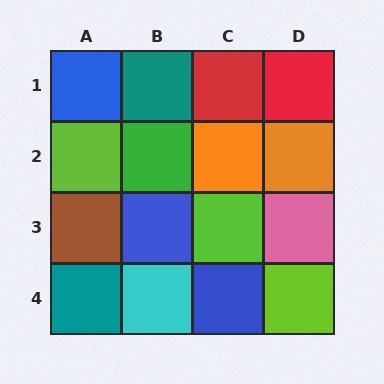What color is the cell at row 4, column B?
Cyan.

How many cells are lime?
3 cells are lime.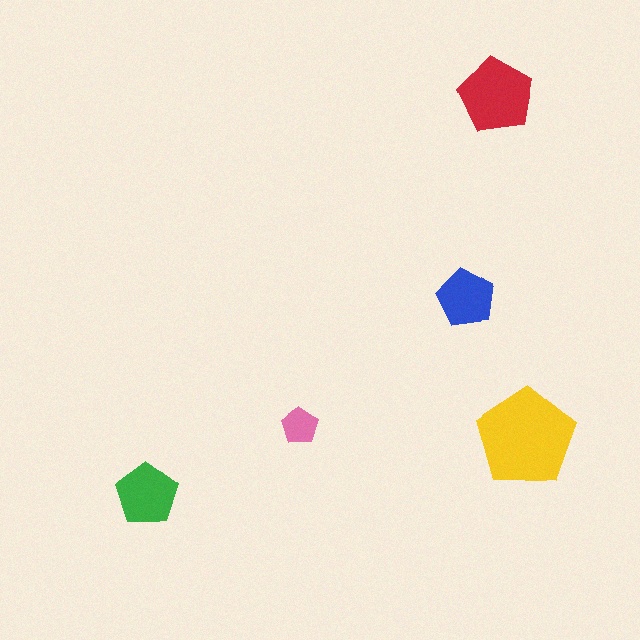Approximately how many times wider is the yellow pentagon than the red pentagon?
About 1.5 times wider.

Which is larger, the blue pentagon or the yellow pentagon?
The yellow one.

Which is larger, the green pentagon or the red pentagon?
The red one.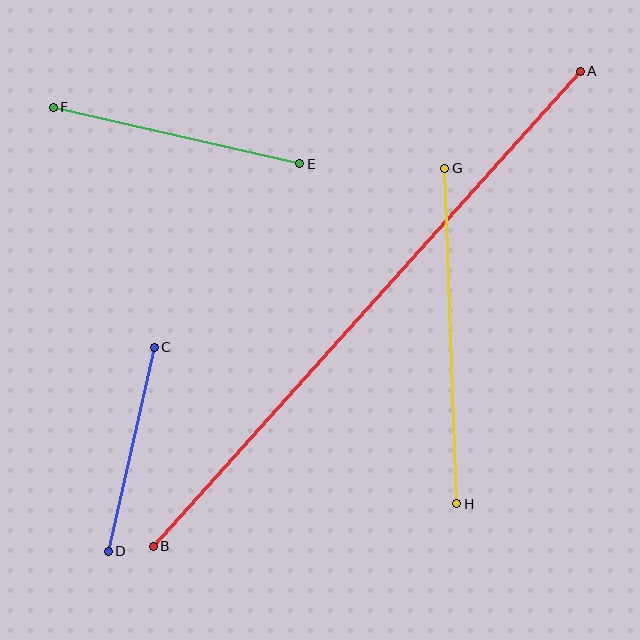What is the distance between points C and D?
The distance is approximately 209 pixels.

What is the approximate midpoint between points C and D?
The midpoint is at approximately (131, 449) pixels.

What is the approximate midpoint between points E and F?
The midpoint is at approximately (177, 136) pixels.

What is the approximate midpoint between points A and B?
The midpoint is at approximately (367, 309) pixels.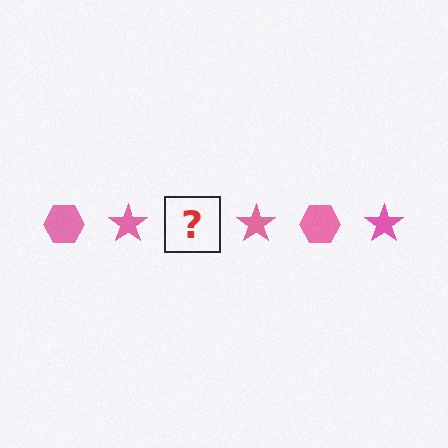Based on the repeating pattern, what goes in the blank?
The blank should be a pink hexagon.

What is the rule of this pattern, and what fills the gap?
The rule is that the pattern cycles through hexagon, star shapes in pink. The gap should be filled with a pink hexagon.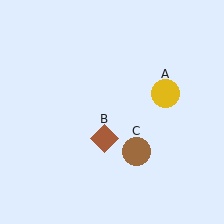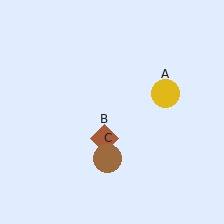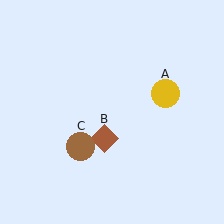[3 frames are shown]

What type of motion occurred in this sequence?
The brown circle (object C) rotated clockwise around the center of the scene.